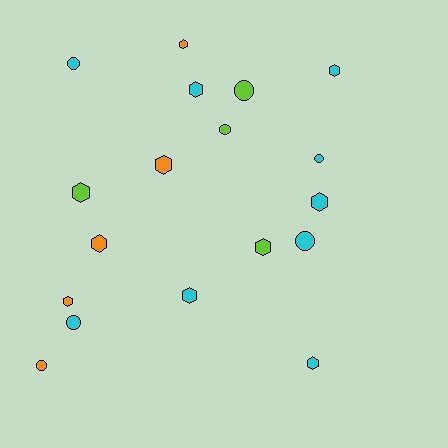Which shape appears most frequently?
Hexagon, with 11 objects.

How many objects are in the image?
There are 18 objects.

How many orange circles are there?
There is 1 orange circle.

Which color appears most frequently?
Cyan, with 9 objects.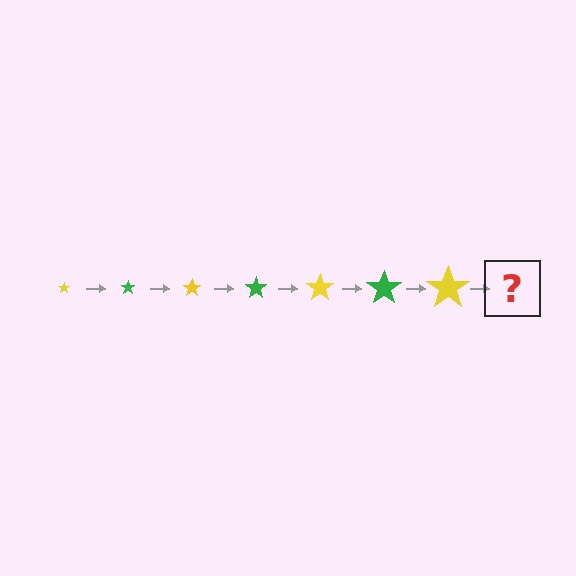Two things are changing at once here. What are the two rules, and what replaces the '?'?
The two rules are that the star grows larger each step and the color cycles through yellow and green. The '?' should be a green star, larger than the previous one.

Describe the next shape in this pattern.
It should be a green star, larger than the previous one.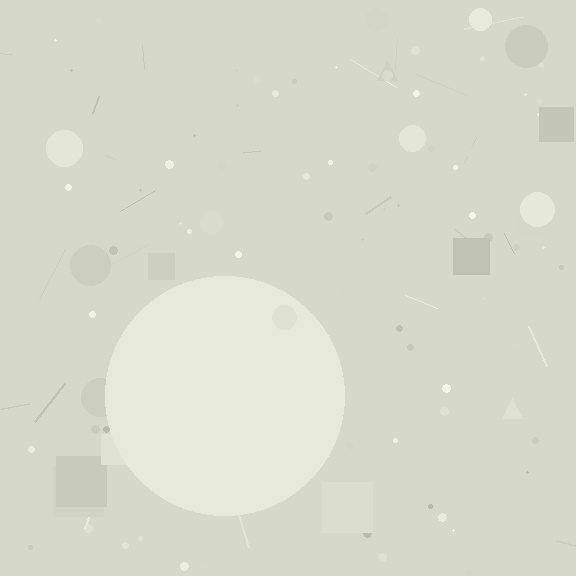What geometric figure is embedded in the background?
A circle is embedded in the background.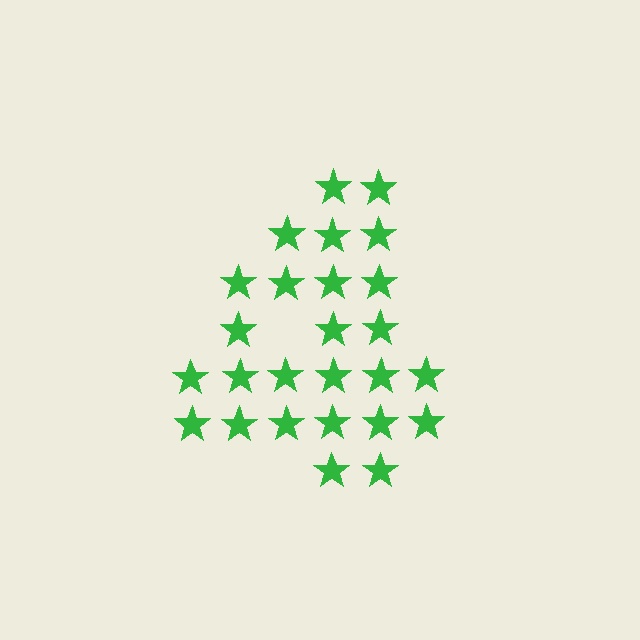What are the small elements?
The small elements are stars.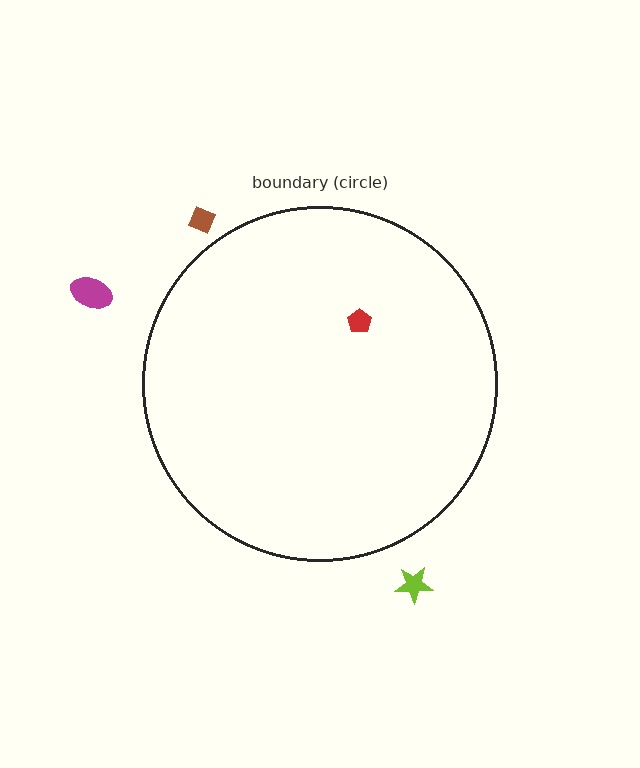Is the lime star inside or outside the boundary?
Outside.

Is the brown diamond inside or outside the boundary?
Outside.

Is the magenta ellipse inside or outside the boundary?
Outside.